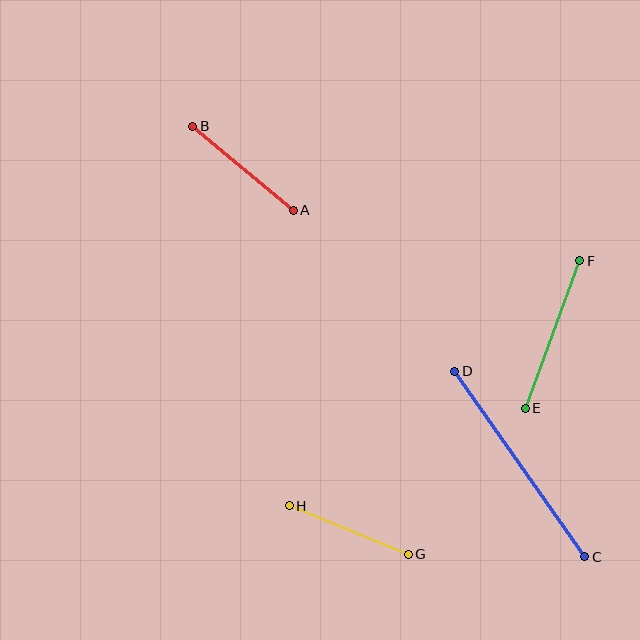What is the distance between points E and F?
The distance is approximately 158 pixels.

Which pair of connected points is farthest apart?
Points C and D are farthest apart.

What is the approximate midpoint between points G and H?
The midpoint is at approximately (349, 530) pixels.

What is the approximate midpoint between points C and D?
The midpoint is at approximately (520, 464) pixels.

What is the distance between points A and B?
The distance is approximately 131 pixels.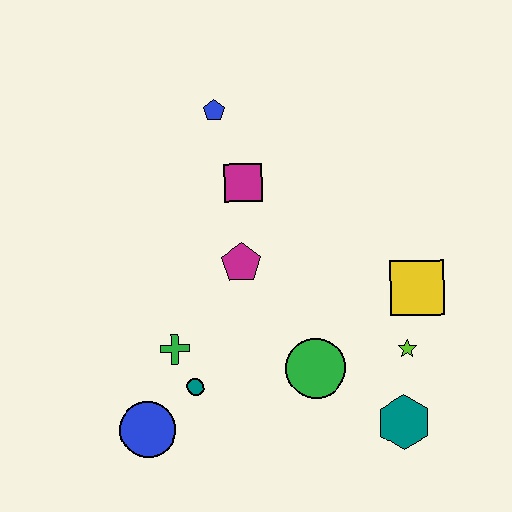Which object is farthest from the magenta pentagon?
The teal hexagon is farthest from the magenta pentagon.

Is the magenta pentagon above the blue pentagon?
No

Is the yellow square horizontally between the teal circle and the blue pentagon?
No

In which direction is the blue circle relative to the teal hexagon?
The blue circle is to the left of the teal hexagon.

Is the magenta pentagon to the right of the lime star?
No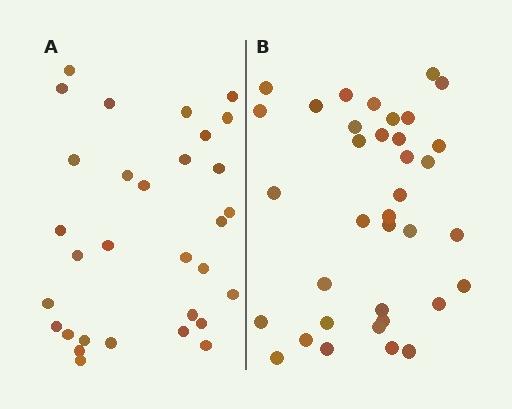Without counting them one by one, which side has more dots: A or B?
Region B (the right region) has more dots.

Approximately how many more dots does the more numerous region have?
Region B has about 5 more dots than region A.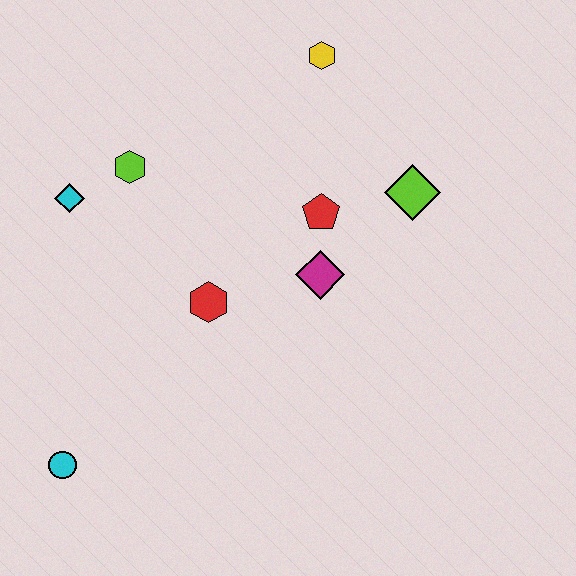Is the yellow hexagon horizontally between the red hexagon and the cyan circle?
No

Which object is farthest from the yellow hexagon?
The cyan circle is farthest from the yellow hexagon.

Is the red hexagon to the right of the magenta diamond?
No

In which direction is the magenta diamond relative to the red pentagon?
The magenta diamond is below the red pentagon.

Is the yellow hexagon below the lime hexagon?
No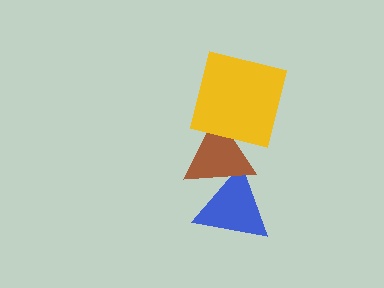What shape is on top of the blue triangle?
The brown triangle is on top of the blue triangle.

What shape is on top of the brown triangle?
The yellow square is on top of the brown triangle.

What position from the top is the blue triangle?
The blue triangle is 3rd from the top.